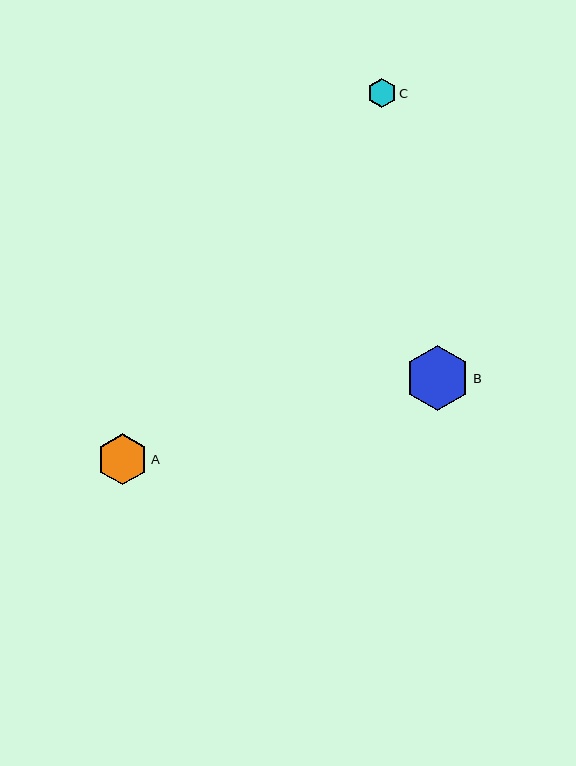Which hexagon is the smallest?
Hexagon C is the smallest with a size of approximately 29 pixels.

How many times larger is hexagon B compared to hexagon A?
Hexagon B is approximately 1.3 times the size of hexagon A.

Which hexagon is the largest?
Hexagon B is the largest with a size of approximately 65 pixels.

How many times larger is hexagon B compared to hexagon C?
Hexagon B is approximately 2.3 times the size of hexagon C.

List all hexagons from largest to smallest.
From largest to smallest: B, A, C.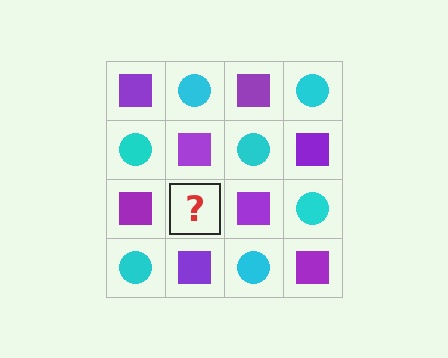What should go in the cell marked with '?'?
The missing cell should contain a cyan circle.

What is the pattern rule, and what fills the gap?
The rule is that it alternates purple square and cyan circle in a checkerboard pattern. The gap should be filled with a cyan circle.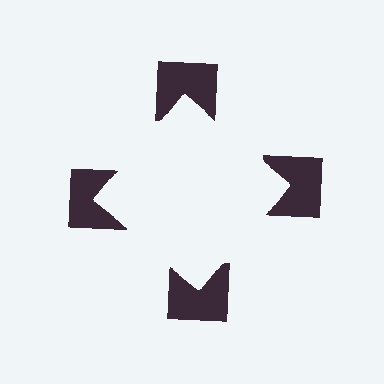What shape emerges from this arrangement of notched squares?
An illusory square — its edges are inferred from the aligned wedge cuts in the notched squares, not physically drawn.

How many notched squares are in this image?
There are 4 — one at each vertex of the illusory square.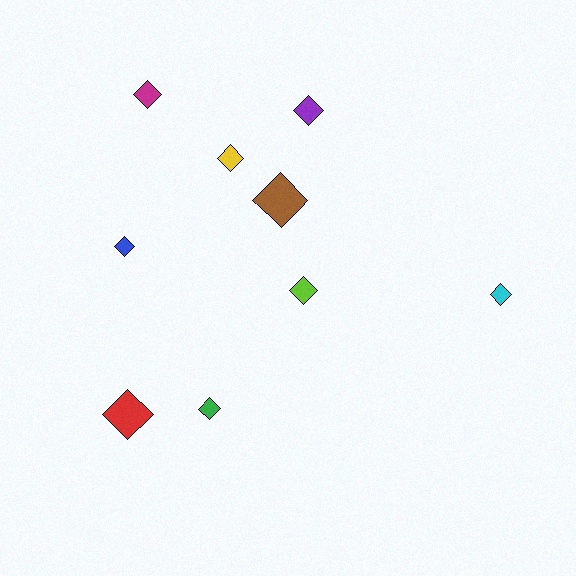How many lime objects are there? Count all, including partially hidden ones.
There is 1 lime object.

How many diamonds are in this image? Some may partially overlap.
There are 9 diamonds.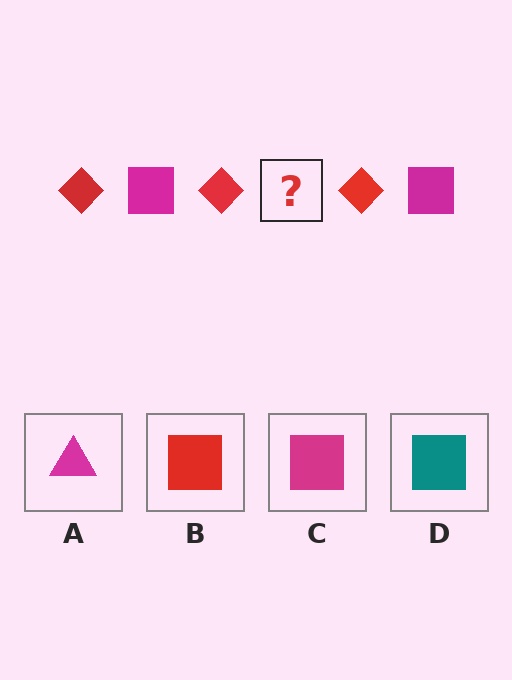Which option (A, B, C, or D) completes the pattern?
C.